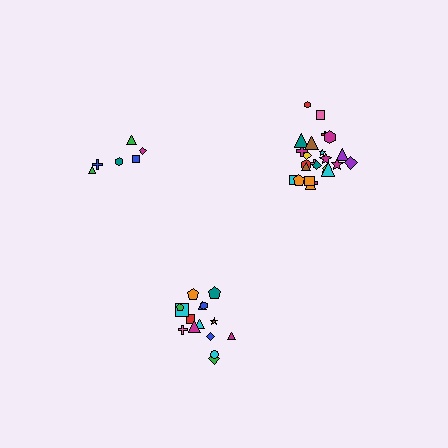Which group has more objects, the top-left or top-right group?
The top-right group.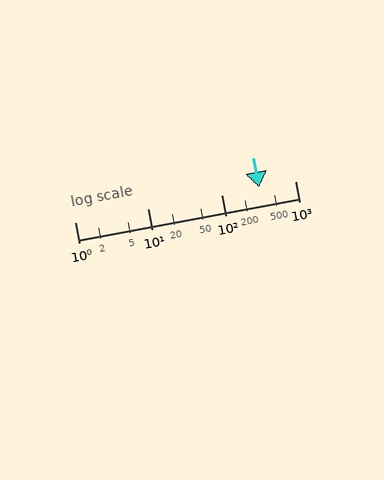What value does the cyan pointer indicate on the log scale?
The pointer indicates approximately 320.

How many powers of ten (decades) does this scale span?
The scale spans 3 decades, from 1 to 1000.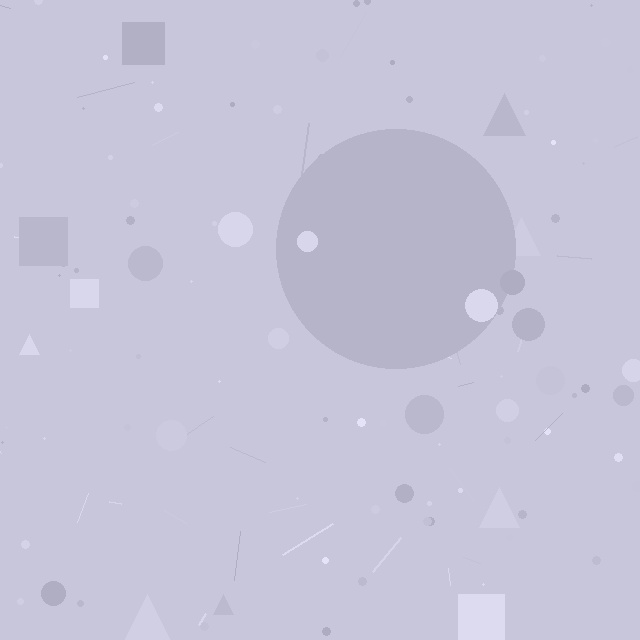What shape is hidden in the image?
A circle is hidden in the image.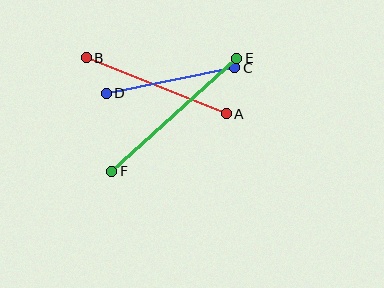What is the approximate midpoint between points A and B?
The midpoint is at approximately (156, 86) pixels.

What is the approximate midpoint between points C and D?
The midpoint is at approximately (170, 81) pixels.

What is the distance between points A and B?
The distance is approximately 151 pixels.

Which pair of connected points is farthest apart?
Points E and F are farthest apart.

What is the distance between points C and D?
The distance is approximately 131 pixels.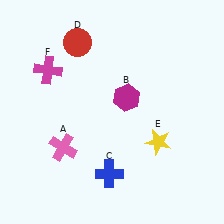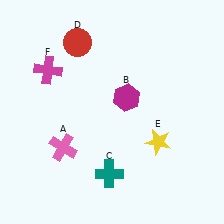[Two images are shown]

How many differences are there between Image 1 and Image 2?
There is 1 difference between the two images.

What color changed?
The cross (C) changed from blue in Image 1 to teal in Image 2.